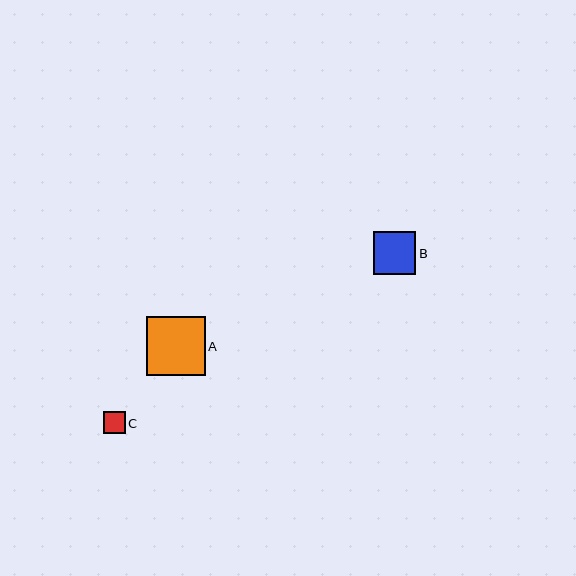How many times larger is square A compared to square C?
Square A is approximately 2.8 times the size of square C.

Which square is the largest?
Square A is the largest with a size of approximately 59 pixels.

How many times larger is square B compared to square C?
Square B is approximately 2.0 times the size of square C.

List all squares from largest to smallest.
From largest to smallest: A, B, C.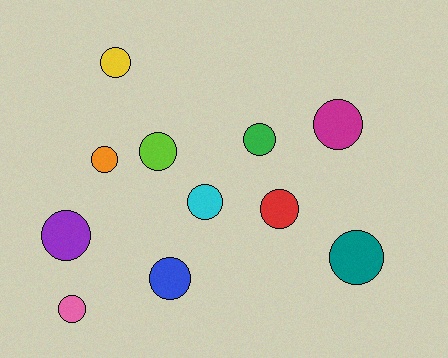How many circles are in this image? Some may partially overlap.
There are 11 circles.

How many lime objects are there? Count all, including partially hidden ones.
There is 1 lime object.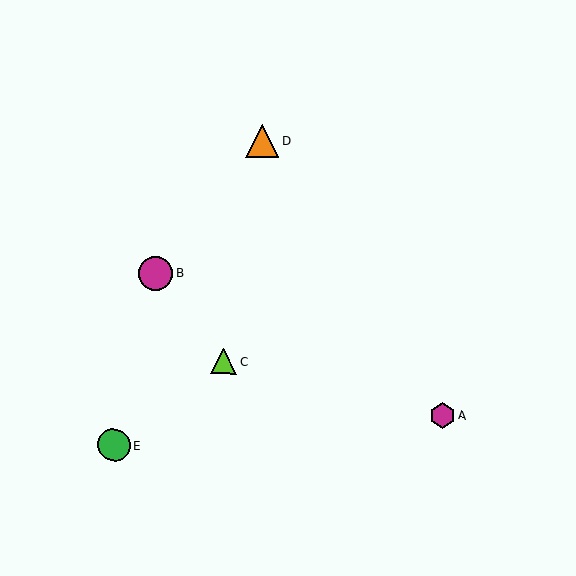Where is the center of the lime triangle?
The center of the lime triangle is at (224, 361).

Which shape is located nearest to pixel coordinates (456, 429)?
The magenta hexagon (labeled A) at (443, 416) is nearest to that location.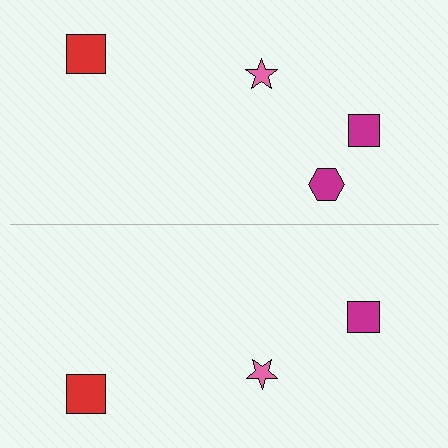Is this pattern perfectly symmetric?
No, the pattern is not perfectly symmetric. A magenta hexagon is missing from the bottom side.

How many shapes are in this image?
There are 7 shapes in this image.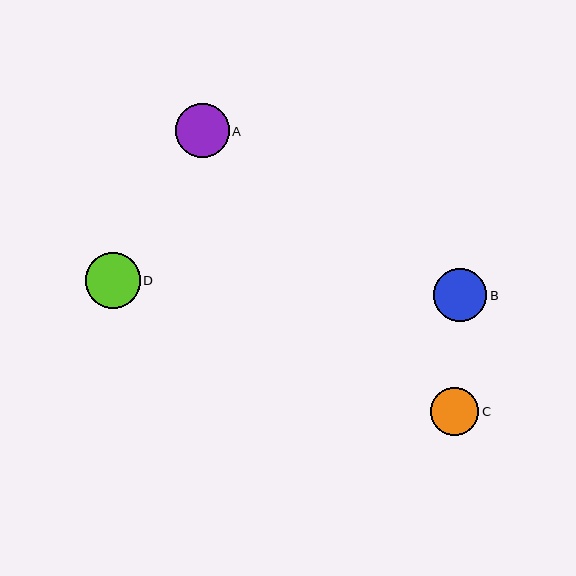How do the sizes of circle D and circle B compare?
Circle D and circle B are approximately the same size.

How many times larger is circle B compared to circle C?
Circle B is approximately 1.1 times the size of circle C.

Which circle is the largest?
Circle D is the largest with a size of approximately 55 pixels.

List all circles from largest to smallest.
From largest to smallest: D, A, B, C.